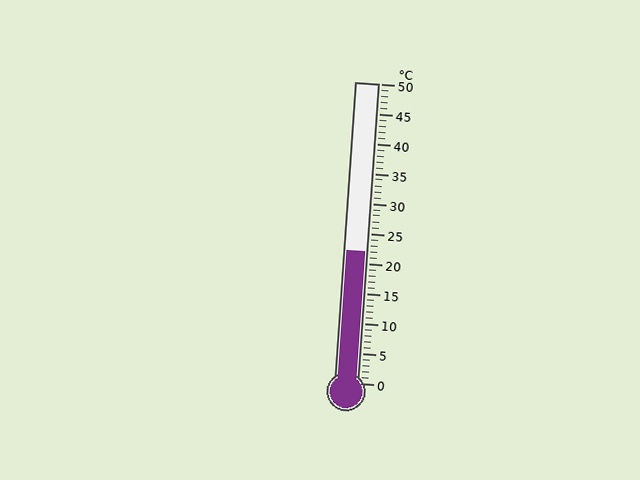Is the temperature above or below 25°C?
The temperature is below 25°C.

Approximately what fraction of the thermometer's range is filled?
The thermometer is filled to approximately 45% of its range.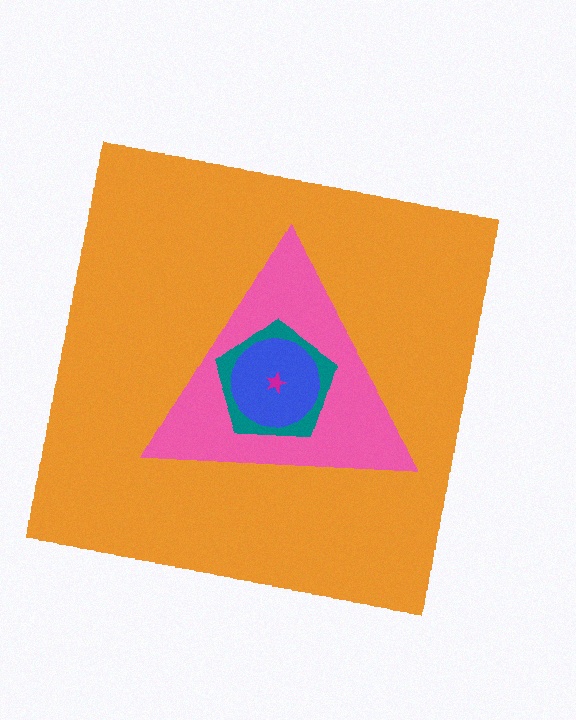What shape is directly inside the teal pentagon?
The blue circle.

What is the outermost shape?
The orange square.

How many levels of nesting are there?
5.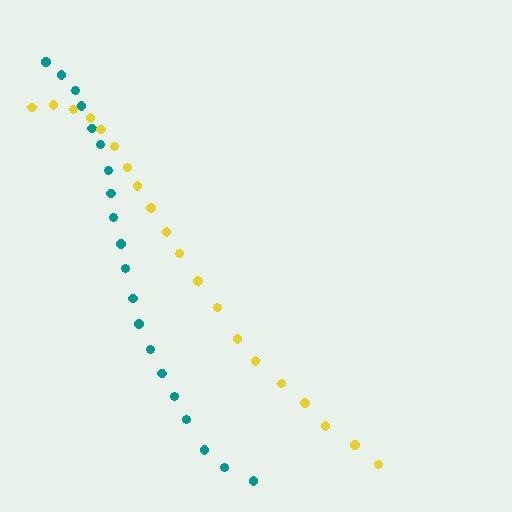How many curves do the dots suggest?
There are 2 distinct paths.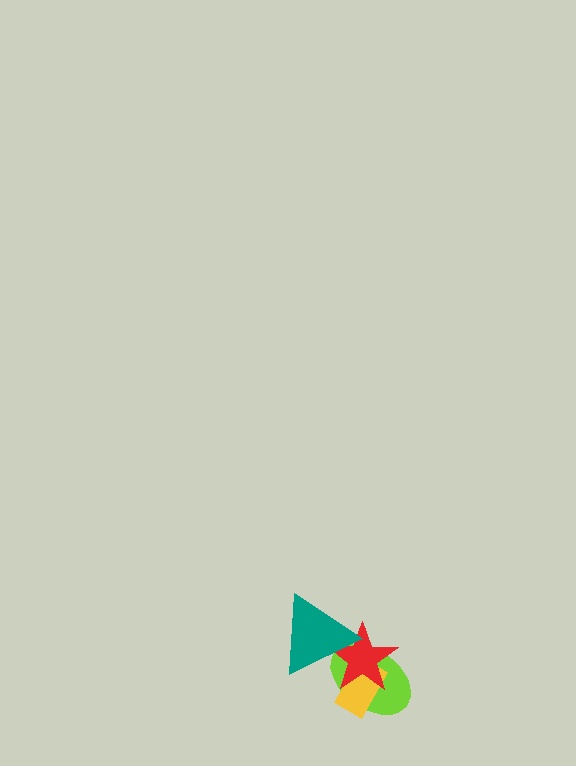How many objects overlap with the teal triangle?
2 objects overlap with the teal triangle.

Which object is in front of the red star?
The teal triangle is in front of the red star.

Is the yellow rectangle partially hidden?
Yes, it is partially covered by another shape.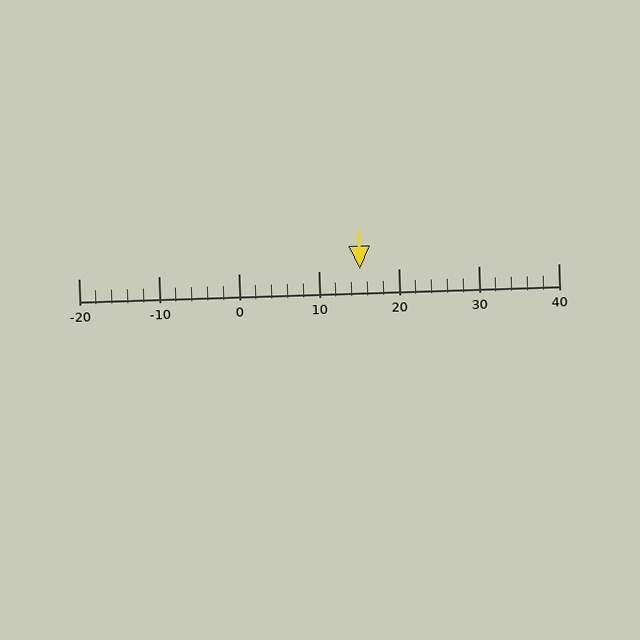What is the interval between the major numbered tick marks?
The major tick marks are spaced 10 units apart.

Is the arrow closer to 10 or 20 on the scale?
The arrow is closer to 20.